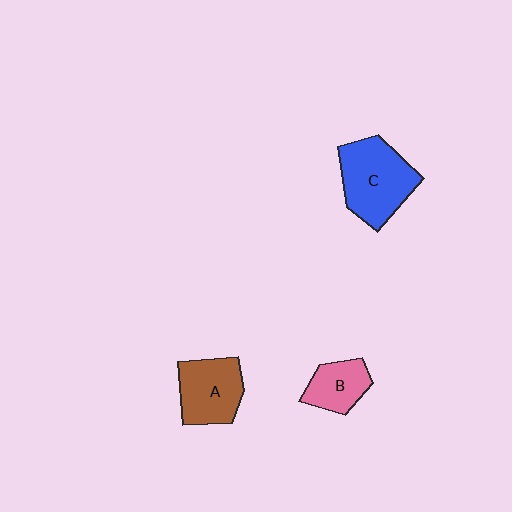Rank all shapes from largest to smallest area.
From largest to smallest: C (blue), A (brown), B (pink).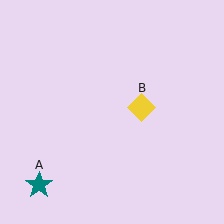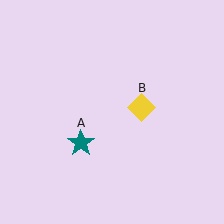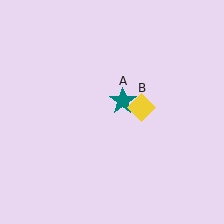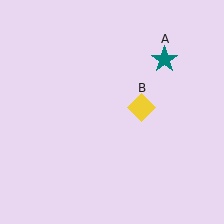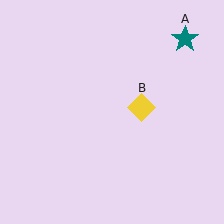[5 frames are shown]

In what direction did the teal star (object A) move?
The teal star (object A) moved up and to the right.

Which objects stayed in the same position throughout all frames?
Yellow diamond (object B) remained stationary.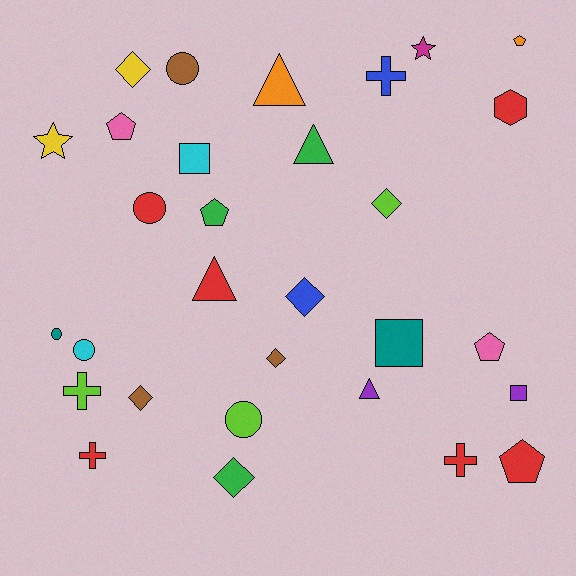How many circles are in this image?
There are 5 circles.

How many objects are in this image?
There are 30 objects.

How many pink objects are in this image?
There are 2 pink objects.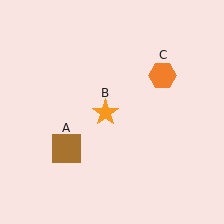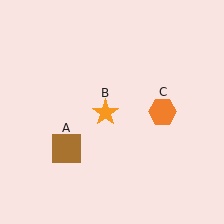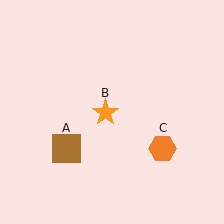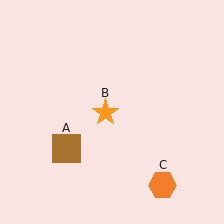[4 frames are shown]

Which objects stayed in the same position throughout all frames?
Brown square (object A) and orange star (object B) remained stationary.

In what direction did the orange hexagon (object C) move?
The orange hexagon (object C) moved down.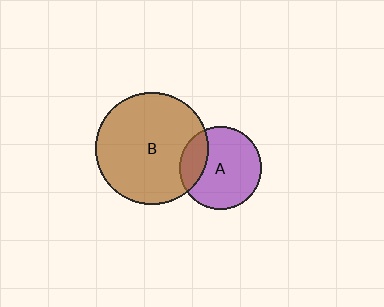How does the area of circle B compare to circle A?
Approximately 1.9 times.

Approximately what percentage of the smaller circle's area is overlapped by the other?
Approximately 25%.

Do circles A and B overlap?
Yes.